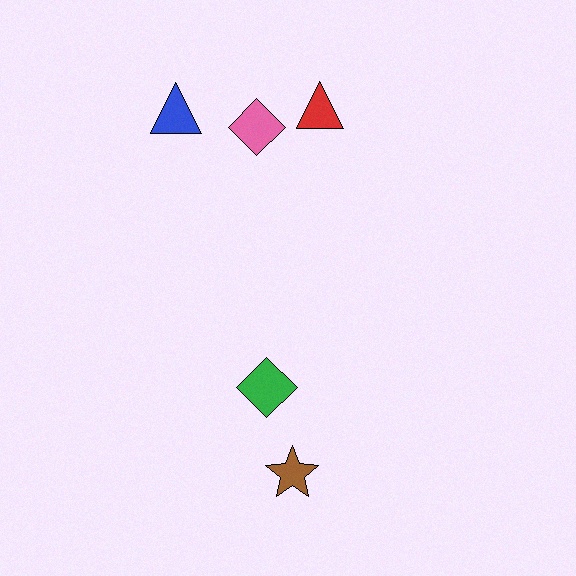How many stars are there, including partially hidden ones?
There is 1 star.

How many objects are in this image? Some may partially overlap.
There are 5 objects.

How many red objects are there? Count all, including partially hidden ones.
There is 1 red object.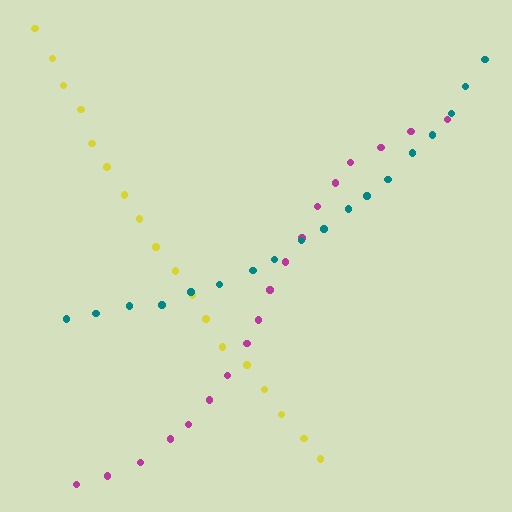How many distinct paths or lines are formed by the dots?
There are 3 distinct paths.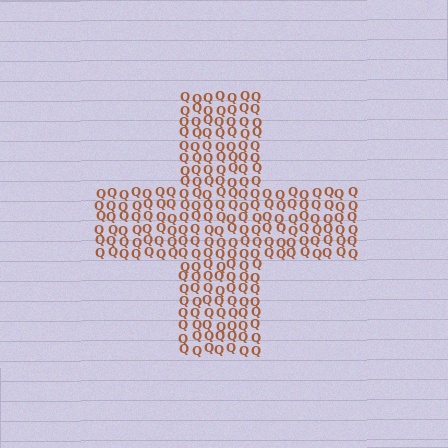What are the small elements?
The small elements are letter Q's.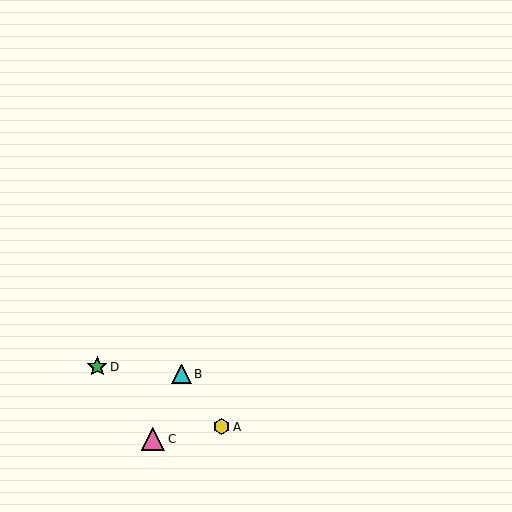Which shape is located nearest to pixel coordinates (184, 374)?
The cyan triangle (labeled B) at (182, 374) is nearest to that location.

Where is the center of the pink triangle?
The center of the pink triangle is at (153, 439).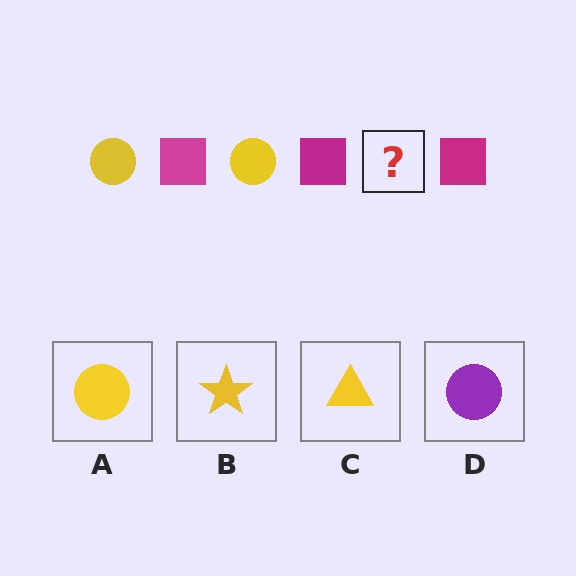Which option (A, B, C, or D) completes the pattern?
A.